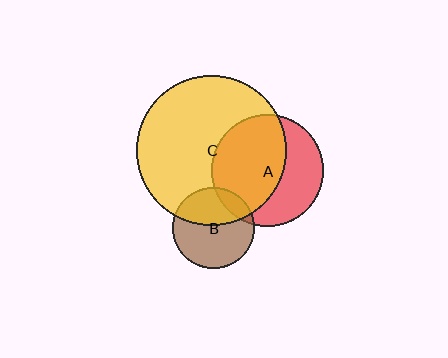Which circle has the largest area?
Circle C (yellow).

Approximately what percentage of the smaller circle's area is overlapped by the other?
Approximately 15%.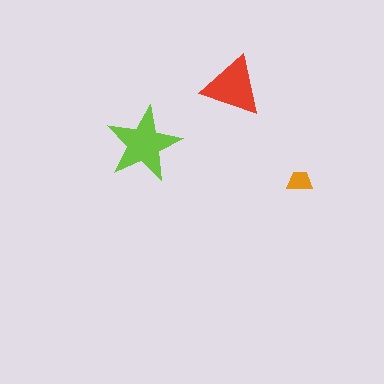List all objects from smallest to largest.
The orange trapezoid, the red triangle, the lime star.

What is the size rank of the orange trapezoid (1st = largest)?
3rd.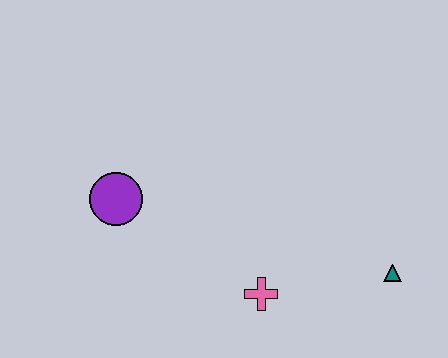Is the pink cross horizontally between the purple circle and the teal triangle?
Yes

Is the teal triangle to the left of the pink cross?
No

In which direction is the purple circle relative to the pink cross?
The purple circle is to the left of the pink cross.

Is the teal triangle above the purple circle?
No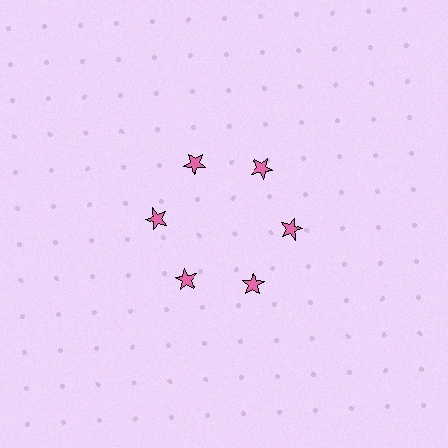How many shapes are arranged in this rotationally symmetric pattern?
There are 6 shapes, arranged in 6 groups of 1.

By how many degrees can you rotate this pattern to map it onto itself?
The pattern maps onto itself every 60 degrees of rotation.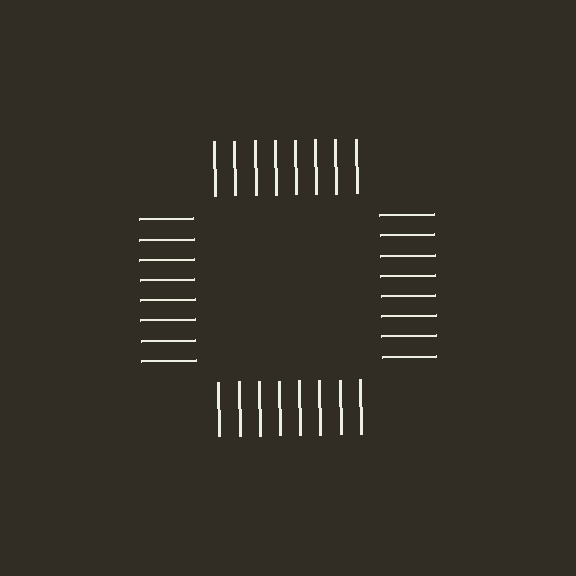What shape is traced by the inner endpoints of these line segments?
An illusory square — the line segments terminate on its edges but no continuous stroke is drawn.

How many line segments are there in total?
32 — 8 along each of the 4 edges.